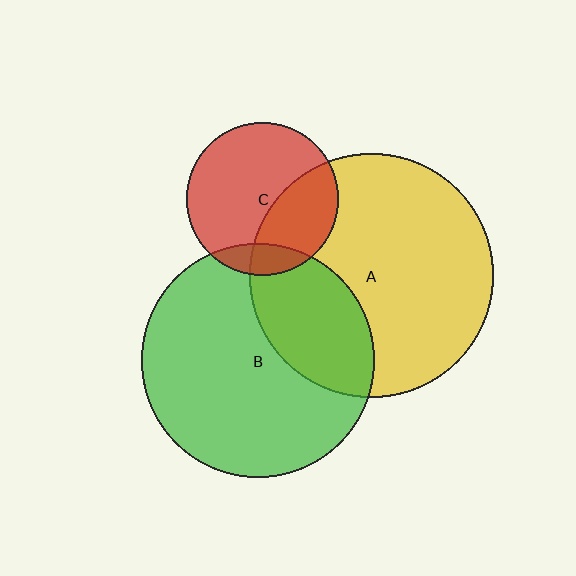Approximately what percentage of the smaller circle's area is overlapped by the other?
Approximately 30%.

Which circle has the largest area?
Circle A (yellow).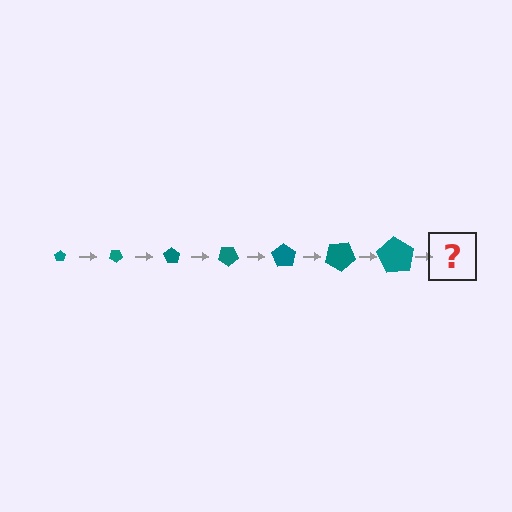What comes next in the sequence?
The next element should be a pentagon, larger than the previous one and rotated 245 degrees from the start.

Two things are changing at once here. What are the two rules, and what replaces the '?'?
The two rules are that the pentagon grows larger each step and it rotates 35 degrees each step. The '?' should be a pentagon, larger than the previous one and rotated 245 degrees from the start.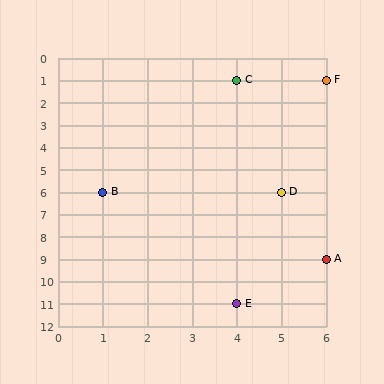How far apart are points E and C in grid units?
Points E and C are 10 rows apart.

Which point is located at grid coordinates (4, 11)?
Point E is at (4, 11).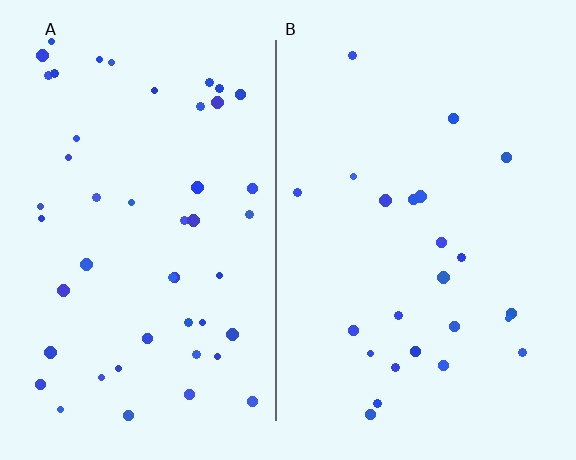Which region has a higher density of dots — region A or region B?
A (the left).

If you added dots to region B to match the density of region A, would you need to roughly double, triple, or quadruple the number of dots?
Approximately double.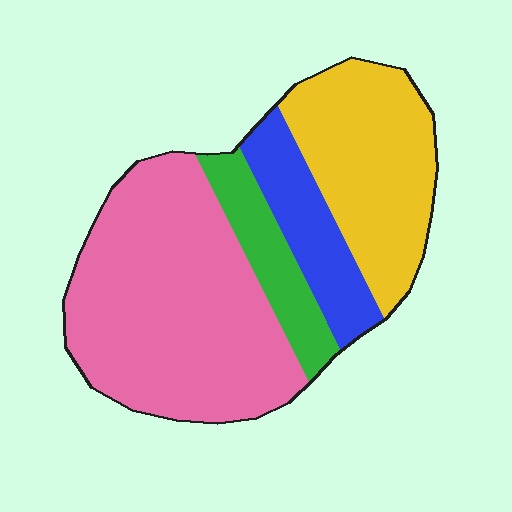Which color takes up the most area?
Pink, at roughly 50%.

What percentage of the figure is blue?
Blue covers roughly 15% of the figure.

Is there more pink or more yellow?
Pink.